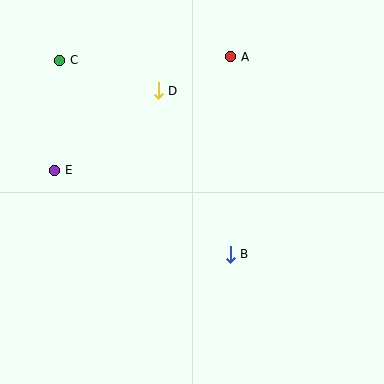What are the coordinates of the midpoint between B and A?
The midpoint between B and A is at (230, 155).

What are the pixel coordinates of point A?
Point A is at (231, 57).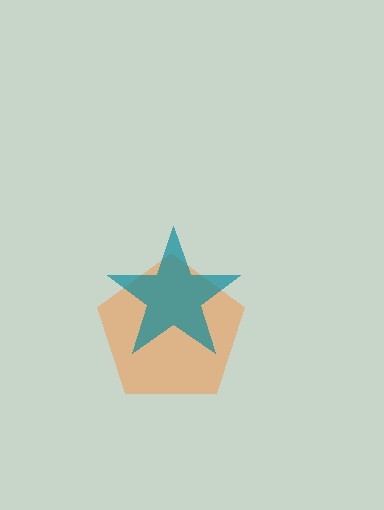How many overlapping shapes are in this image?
There are 2 overlapping shapes in the image.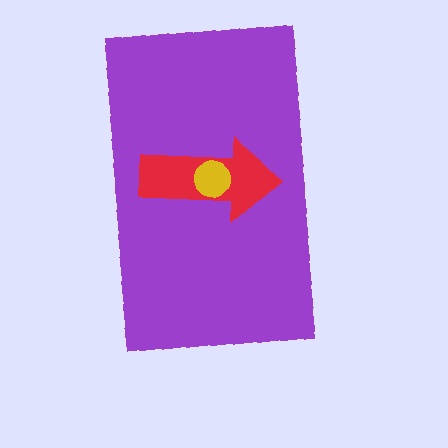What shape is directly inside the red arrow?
The yellow circle.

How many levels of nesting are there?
3.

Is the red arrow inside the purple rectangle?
Yes.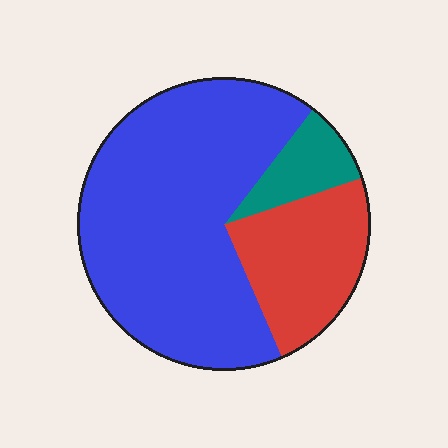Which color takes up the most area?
Blue, at roughly 65%.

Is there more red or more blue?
Blue.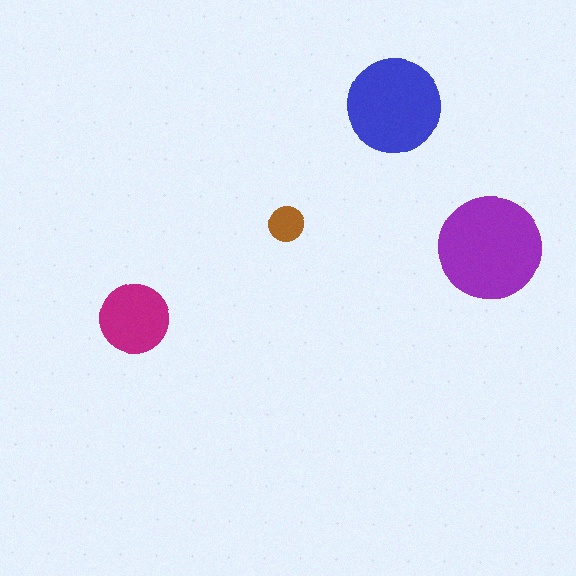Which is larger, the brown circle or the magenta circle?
The magenta one.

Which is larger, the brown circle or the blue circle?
The blue one.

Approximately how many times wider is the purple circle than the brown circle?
About 3 times wider.